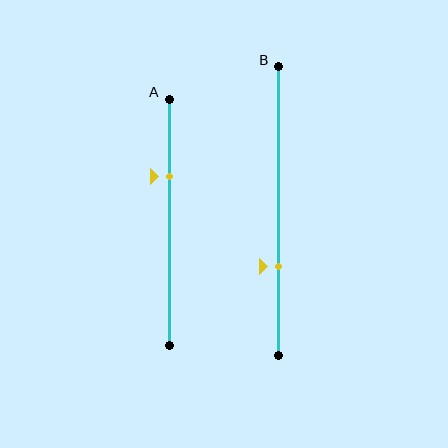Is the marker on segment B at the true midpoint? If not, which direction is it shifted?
No, the marker on segment B is shifted downward by about 19% of the segment length.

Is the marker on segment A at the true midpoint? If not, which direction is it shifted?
No, the marker on segment A is shifted upward by about 18% of the segment length.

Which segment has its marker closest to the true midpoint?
Segment A has its marker closest to the true midpoint.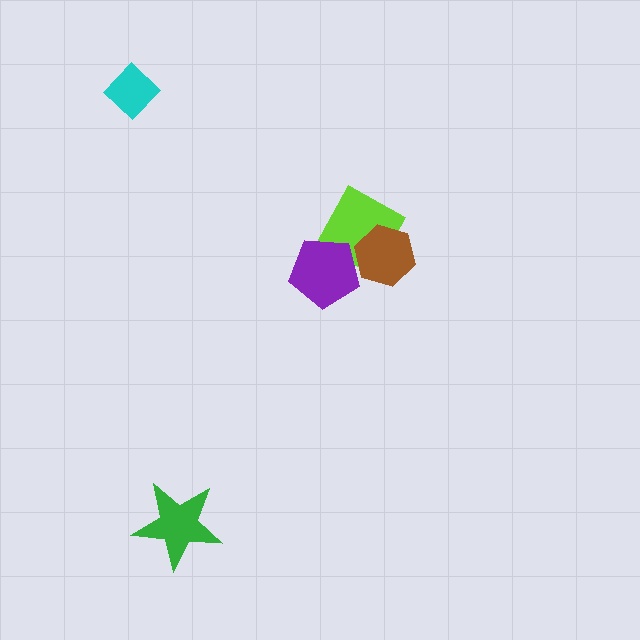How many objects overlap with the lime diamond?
2 objects overlap with the lime diamond.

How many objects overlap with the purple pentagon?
1 object overlaps with the purple pentagon.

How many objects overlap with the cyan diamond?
0 objects overlap with the cyan diamond.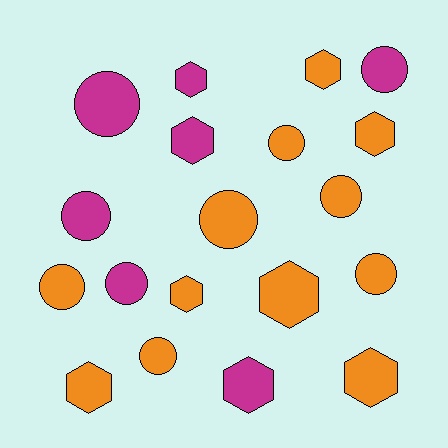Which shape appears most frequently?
Circle, with 10 objects.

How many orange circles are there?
There are 6 orange circles.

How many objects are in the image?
There are 19 objects.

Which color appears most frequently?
Orange, with 12 objects.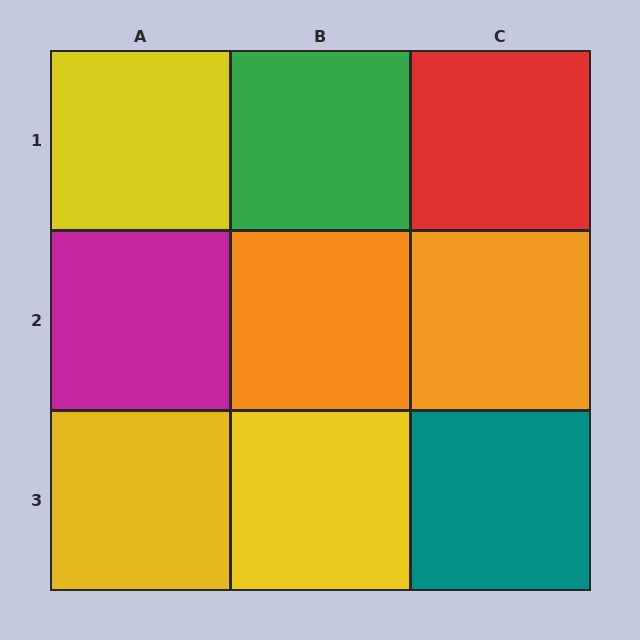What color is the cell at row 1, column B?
Green.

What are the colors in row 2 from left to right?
Magenta, orange, orange.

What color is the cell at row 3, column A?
Yellow.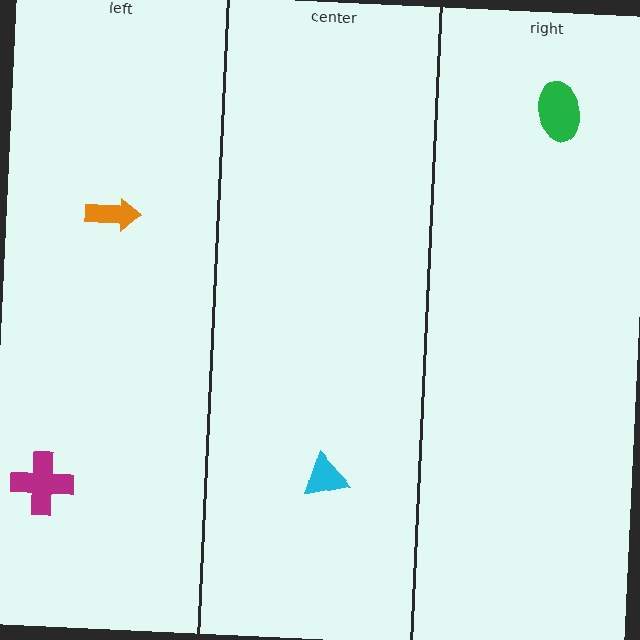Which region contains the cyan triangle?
The center region.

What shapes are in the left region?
The orange arrow, the magenta cross.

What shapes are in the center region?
The cyan triangle.